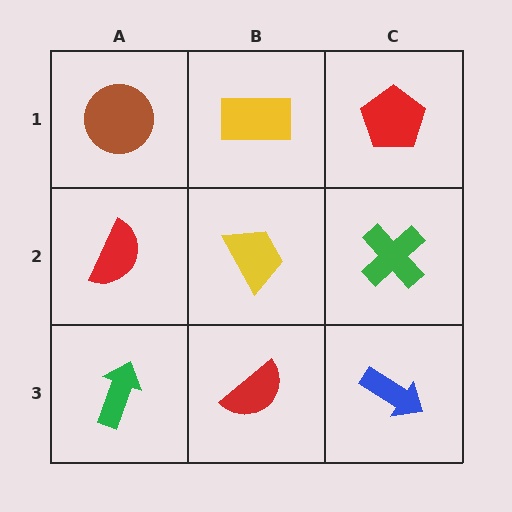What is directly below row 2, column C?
A blue arrow.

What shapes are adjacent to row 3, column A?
A red semicircle (row 2, column A), a red semicircle (row 3, column B).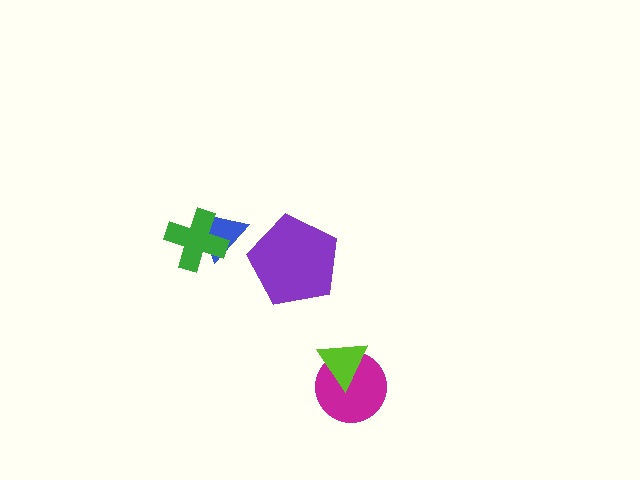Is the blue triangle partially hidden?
Yes, it is partially covered by another shape.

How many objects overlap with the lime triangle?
1 object overlaps with the lime triangle.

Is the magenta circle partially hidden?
Yes, it is partially covered by another shape.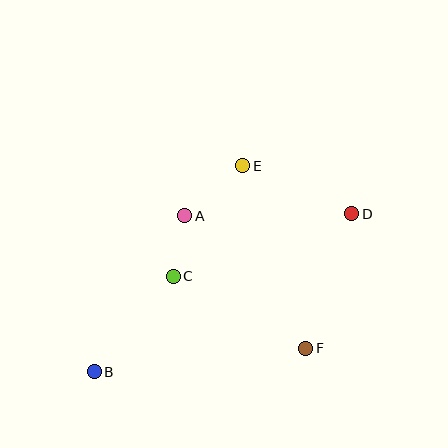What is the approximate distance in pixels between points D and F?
The distance between D and F is approximately 142 pixels.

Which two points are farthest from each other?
Points B and D are farthest from each other.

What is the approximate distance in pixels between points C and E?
The distance between C and E is approximately 131 pixels.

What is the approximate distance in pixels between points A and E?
The distance between A and E is approximately 77 pixels.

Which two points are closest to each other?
Points A and C are closest to each other.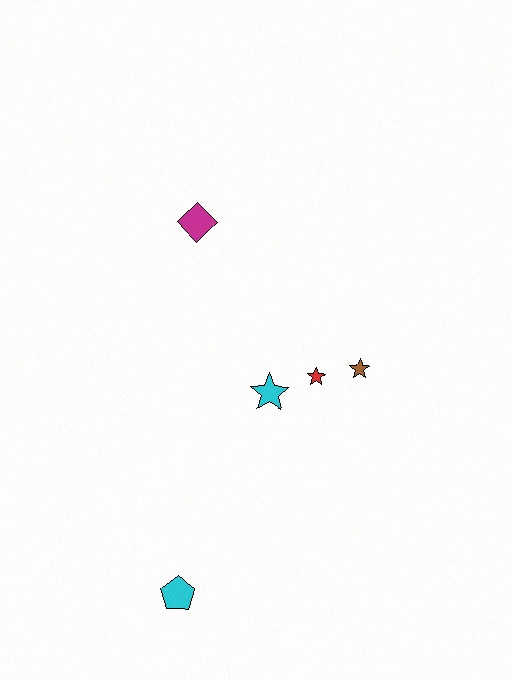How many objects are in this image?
There are 5 objects.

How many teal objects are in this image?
There are no teal objects.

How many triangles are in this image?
There are no triangles.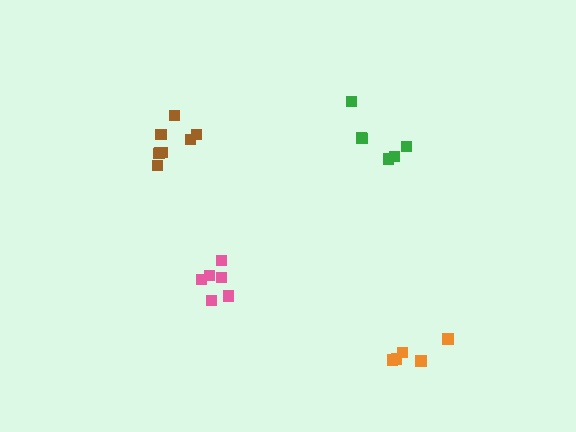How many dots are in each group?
Group 1: 6 dots, Group 2: 6 dots, Group 3: 8 dots, Group 4: 5 dots (25 total).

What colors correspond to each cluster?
The clusters are colored: pink, green, brown, orange.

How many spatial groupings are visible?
There are 4 spatial groupings.